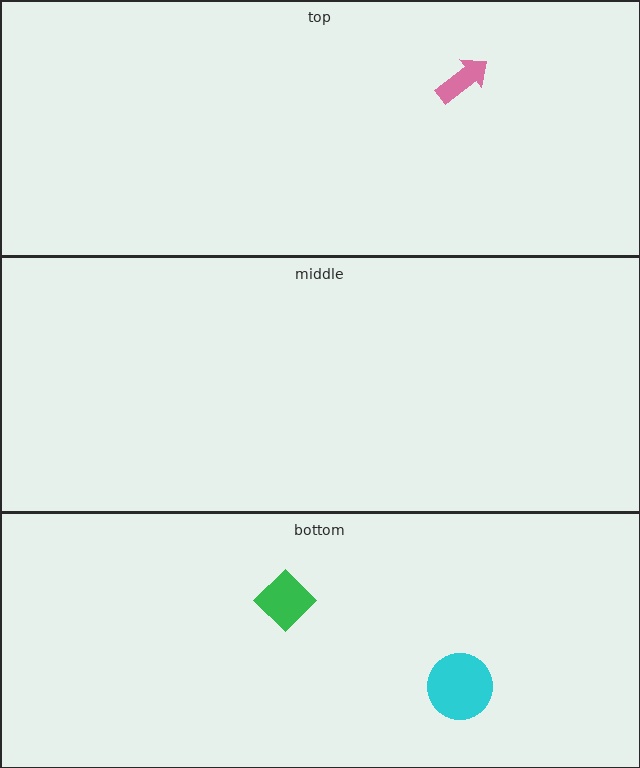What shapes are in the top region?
The pink arrow.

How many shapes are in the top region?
1.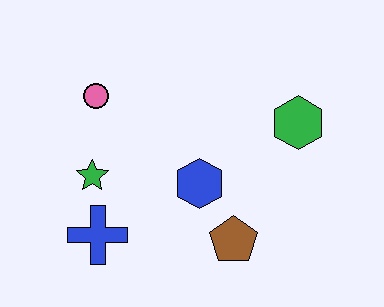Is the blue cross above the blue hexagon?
No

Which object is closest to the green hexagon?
The blue hexagon is closest to the green hexagon.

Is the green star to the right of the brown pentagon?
No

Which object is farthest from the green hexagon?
The blue cross is farthest from the green hexagon.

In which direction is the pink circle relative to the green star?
The pink circle is above the green star.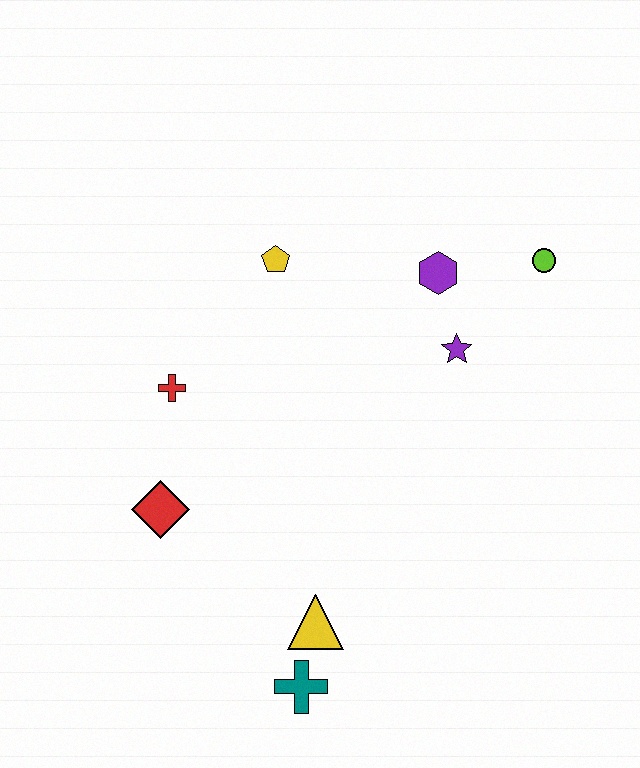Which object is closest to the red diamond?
The red cross is closest to the red diamond.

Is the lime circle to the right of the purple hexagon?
Yes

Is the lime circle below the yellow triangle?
No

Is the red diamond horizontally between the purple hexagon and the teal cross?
No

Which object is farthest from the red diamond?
The lime circle is farthest from the red diamond.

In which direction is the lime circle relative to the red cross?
The lime circle is to the right of the red cross.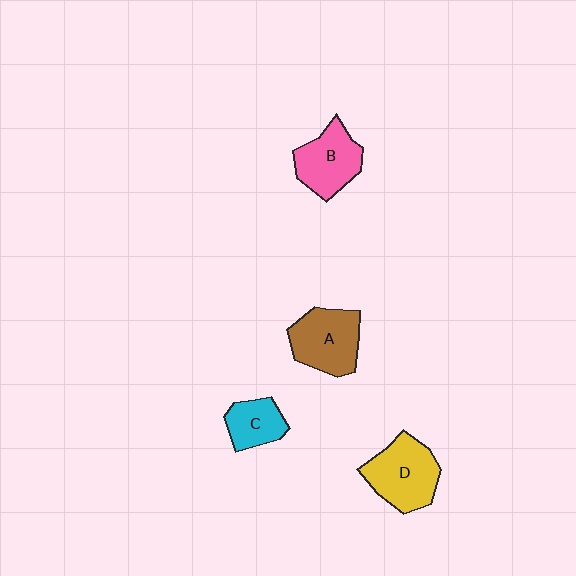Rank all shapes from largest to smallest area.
From largest to smallest: D (yellow), A (brown), B (pink), C (cyan).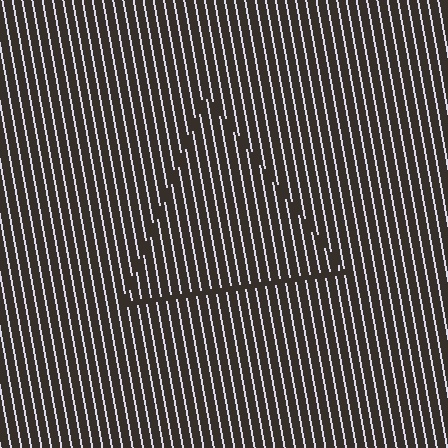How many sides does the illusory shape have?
3 sides — the line-ends trace a triangle.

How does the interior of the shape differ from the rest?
The interior of the shape contains the same grating, shifted by half a period — the contour is defined by the phase discontinuity where line-ends from the inner and outer gratings abut.